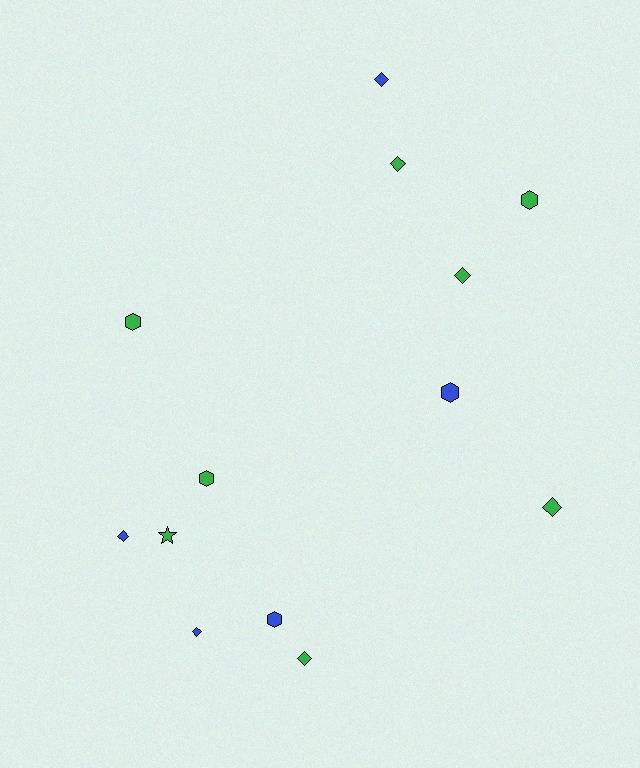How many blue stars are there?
There are no blue stars.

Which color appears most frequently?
Green, with 8 objects.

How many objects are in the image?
There are 13 objects.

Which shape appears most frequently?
Diamond, with 7 objects.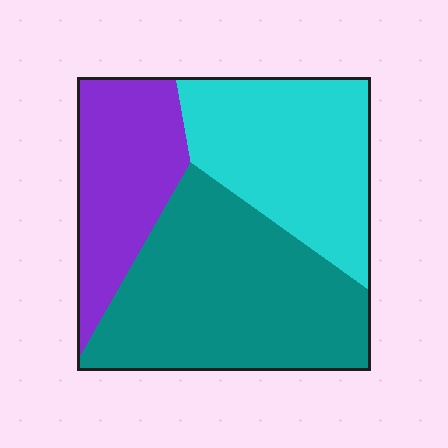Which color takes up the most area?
Teal, at roughly 45%.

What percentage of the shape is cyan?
Cyan takes up between a quarter and a half of the shape.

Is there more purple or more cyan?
Cyan.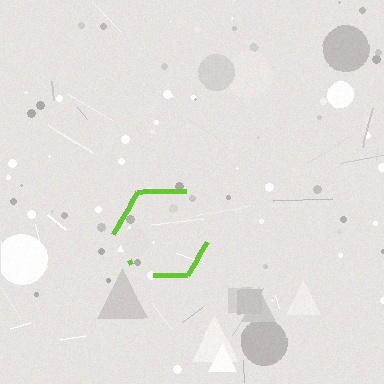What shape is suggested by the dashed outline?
The dashed outline suggests a hexagon.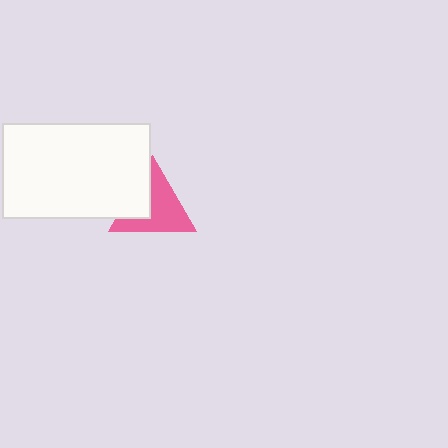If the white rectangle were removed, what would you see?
You would see the complete pink triangle.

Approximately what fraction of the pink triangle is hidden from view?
Roughly 34% of the pink triangle is hidden behind the white rectangle.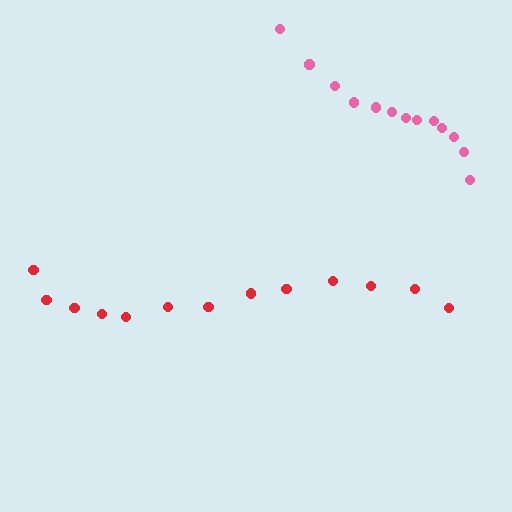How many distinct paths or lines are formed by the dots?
There are 2 distinct paths.